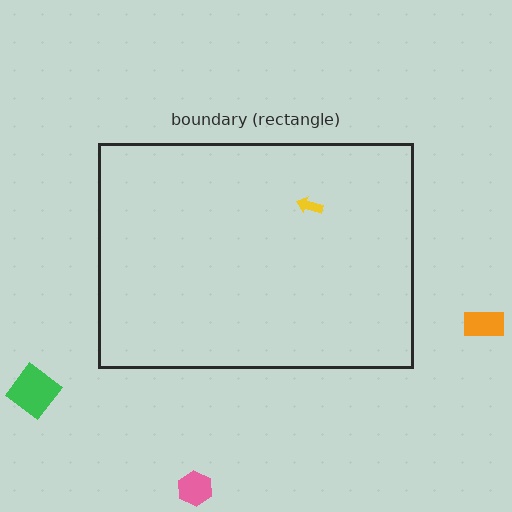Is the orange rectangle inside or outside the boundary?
Outside.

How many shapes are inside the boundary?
1 inside, 3 outside.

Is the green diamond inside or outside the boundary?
Outside.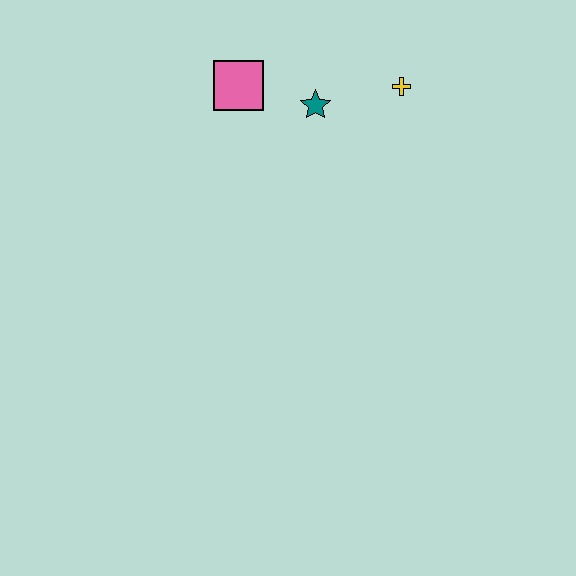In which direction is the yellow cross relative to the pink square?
The yellow cross is to the right of the pink square.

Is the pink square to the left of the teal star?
Yes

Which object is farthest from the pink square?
The yellow cross is farthest from the pink square.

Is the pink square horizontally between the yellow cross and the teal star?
No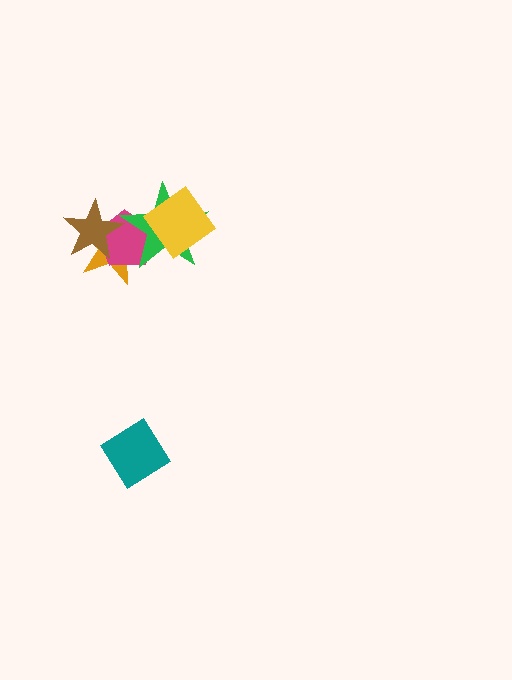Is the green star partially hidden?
Yes, it is partially covered by another shape.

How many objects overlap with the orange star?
3 objects overlap with the orange star.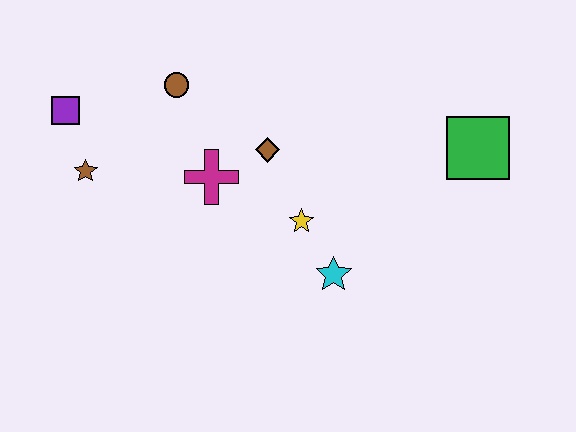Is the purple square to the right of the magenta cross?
No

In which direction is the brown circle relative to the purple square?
The brown circle is to the right of the purple square.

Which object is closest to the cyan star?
The yellow star is closest to the cyan star.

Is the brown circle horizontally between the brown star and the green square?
Yes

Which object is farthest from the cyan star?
The purple square is farthest from the cyan star.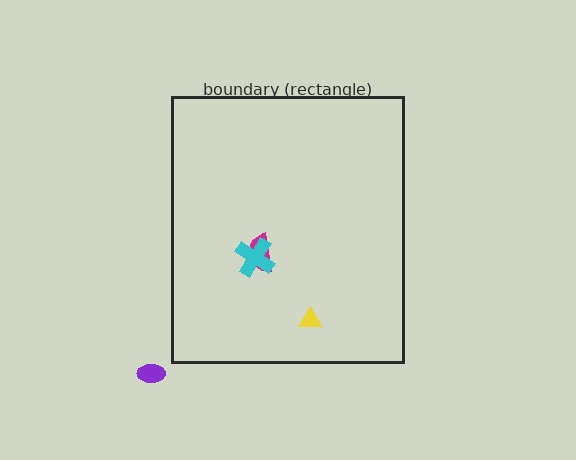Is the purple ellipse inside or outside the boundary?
Outside.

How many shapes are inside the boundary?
3 inside, 1 outside.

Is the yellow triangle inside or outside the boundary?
Inside.